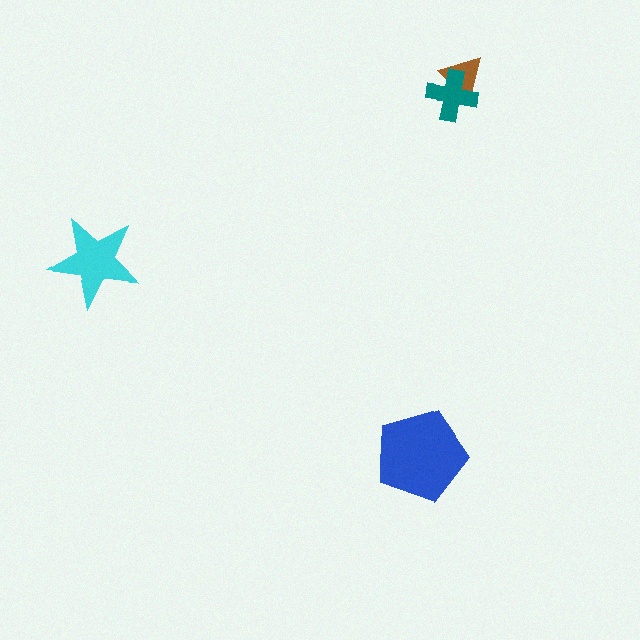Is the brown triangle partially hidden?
Yes, it is partially covered by another shape.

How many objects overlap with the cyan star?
0 objects overlap with the cyan star.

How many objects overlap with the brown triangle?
1 object overlaps with the brown triangle.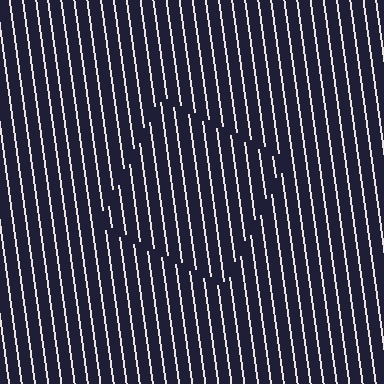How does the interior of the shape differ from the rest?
The interior of the shape contains the same grating, shifted by half a period — the contour is defined by the phase discontinuity where line-ends from the inner and outer gratings abut.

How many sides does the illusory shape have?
4 sides — the line-ends trace a square.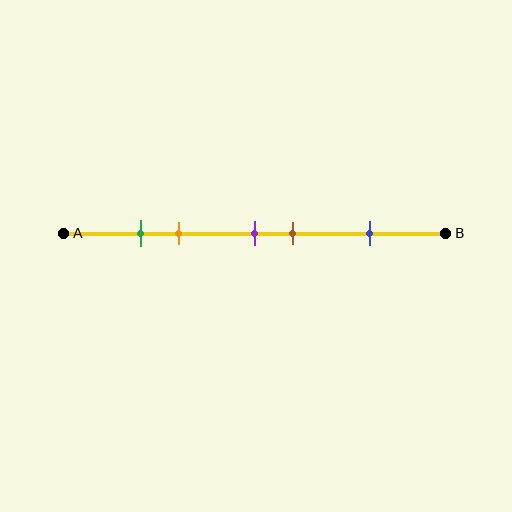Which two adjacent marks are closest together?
The green and orange marks are the closest adjacent pair.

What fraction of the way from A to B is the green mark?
The green mark is approximately 20% (0.2) of the way from A to B.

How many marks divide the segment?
There are 5 marks dividing the segment.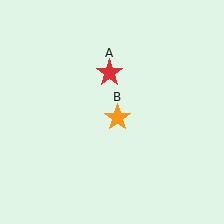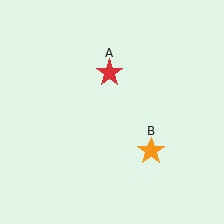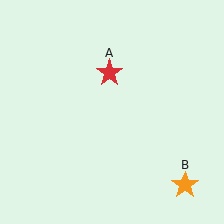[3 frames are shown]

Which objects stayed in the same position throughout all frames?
Red star (object A) remained stationary.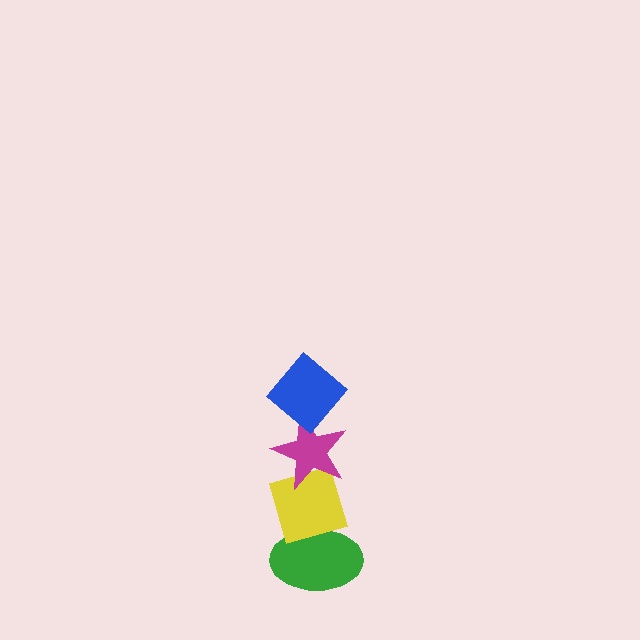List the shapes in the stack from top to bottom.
From top to bottom: the blue diamond, the magenta star, the yellow diamond, the green ellipse.